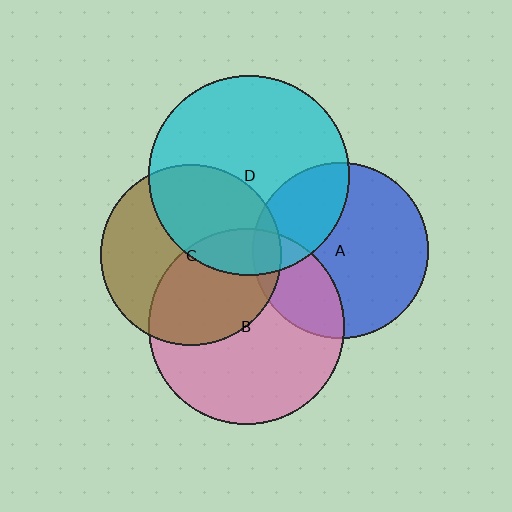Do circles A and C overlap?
Yes.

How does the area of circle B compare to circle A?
Approximately 1.2 times.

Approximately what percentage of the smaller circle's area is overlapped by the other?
Approximately 10%.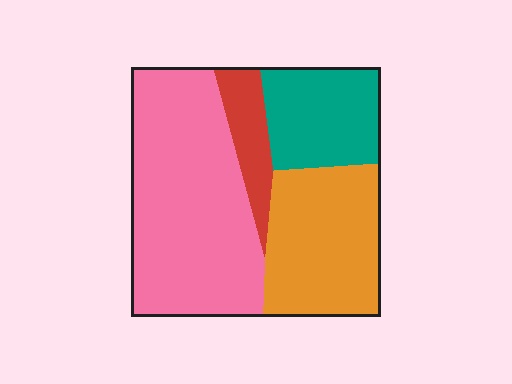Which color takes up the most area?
Pink, at roughly 45%.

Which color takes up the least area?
Red, at roughly 10%.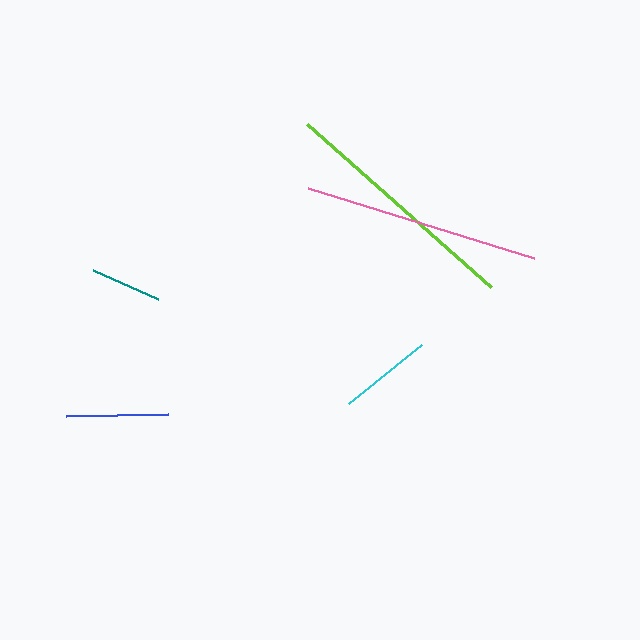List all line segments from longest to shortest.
From longest to shortest: lime, pink, blue, cyan, teal.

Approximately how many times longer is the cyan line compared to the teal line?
The cyan line is approximately 1.3 times the length of the teal line.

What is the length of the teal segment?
The teal segment is approximately 71 pixels long.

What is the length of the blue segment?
The blue segment is approximately 102 pixels long.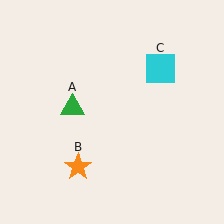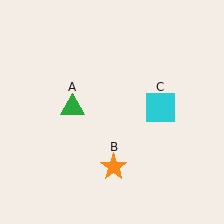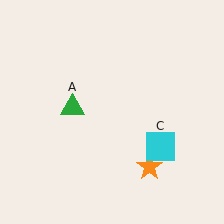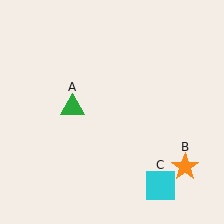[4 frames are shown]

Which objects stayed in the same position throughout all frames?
Green triangle (object A) remained stationary.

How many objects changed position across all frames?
2 objects changed position: orange star (object B), cyan square (object C).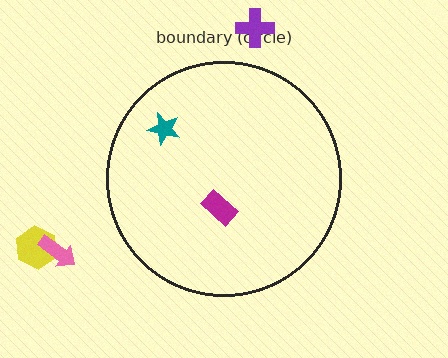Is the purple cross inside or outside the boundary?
Outside.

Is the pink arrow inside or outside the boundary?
Outside.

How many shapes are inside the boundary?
2 inside, 3 outside.